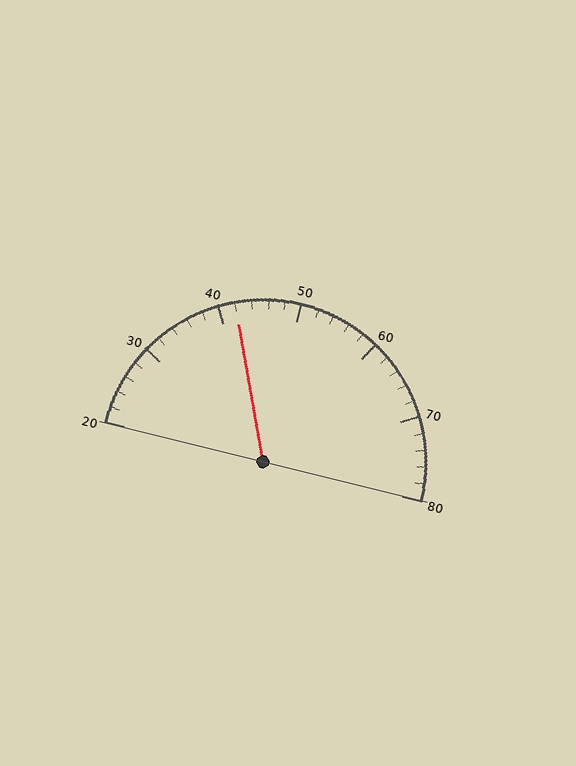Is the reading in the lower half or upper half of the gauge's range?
The reading is in the lower half of the range (20 to 80).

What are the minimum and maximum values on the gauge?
The gauge ranges from 20 to 80.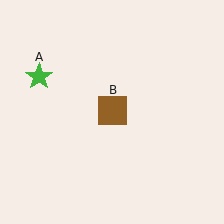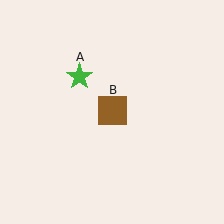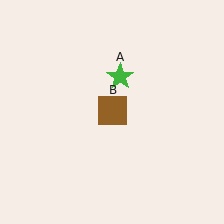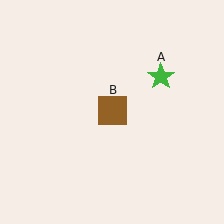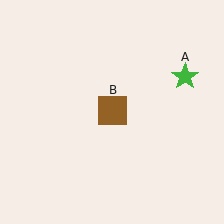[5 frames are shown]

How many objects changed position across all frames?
1 object changed position: green star (object A).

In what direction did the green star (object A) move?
The green star (object A) moved right.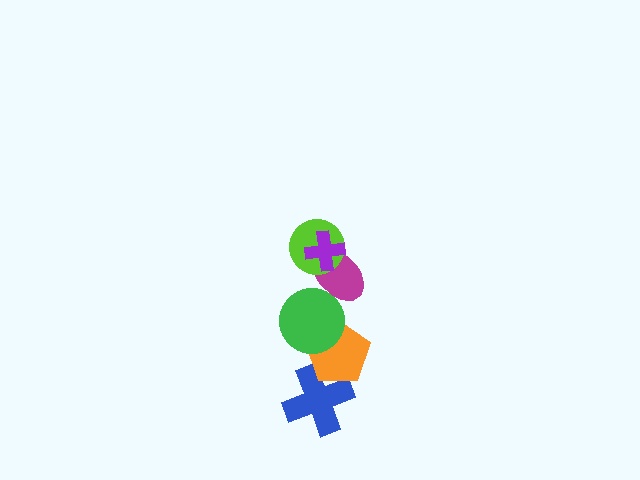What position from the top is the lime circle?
The lime circle is 2nd from the top.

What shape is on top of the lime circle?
The purple cross is on top of the lime circle.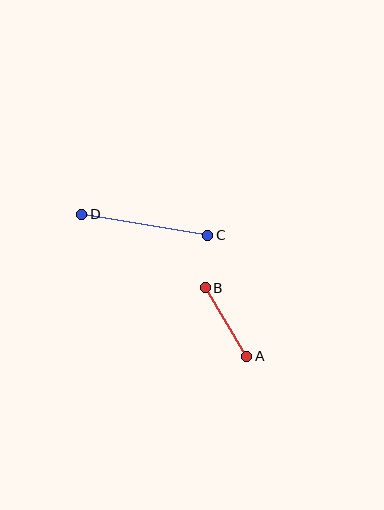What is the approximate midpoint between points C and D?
The midpoint is at approximately (145, 225) pixels.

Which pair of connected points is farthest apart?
Points C and D are farthest apart.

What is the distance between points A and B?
The distance is approximately 80 pixels.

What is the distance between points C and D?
The distance is approximately 128 pixels.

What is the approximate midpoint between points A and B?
The midpoint is at approximately (226, 322) pixels.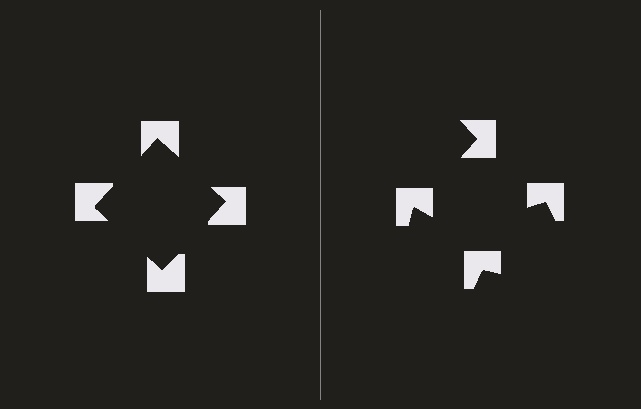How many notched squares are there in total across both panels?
8 — 4 on each side.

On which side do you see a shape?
An illusory square appears on the left side. On the right side the wedge cuts are rotated, so no coherent shape forms.